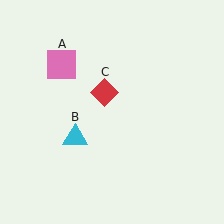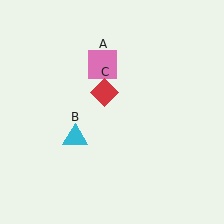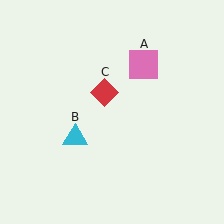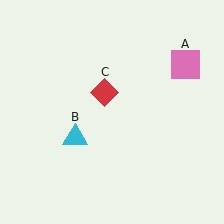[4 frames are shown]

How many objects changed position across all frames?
1 object changed position: pink square (object A).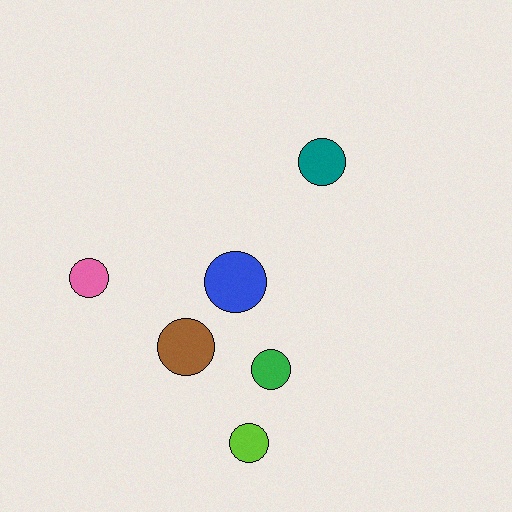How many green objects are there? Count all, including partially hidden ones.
There is 1 green object.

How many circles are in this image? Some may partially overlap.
There are 6 circles.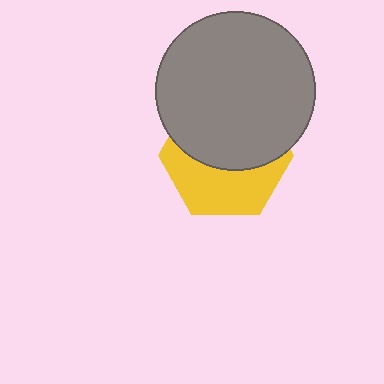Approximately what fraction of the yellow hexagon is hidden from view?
Roughly 56% of the yellow hexagon is hidden behind the gray circle.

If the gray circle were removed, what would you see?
You would see the complete yellow hexagon.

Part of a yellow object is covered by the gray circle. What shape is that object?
It is a hexagon.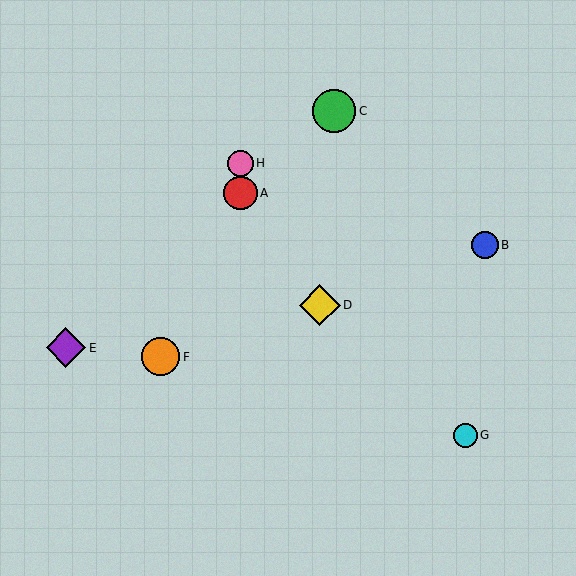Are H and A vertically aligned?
Yes, both are at x≈240.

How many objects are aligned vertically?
2 objects (A, H) are aligned vertically.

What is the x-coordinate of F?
Object F is at x≈160.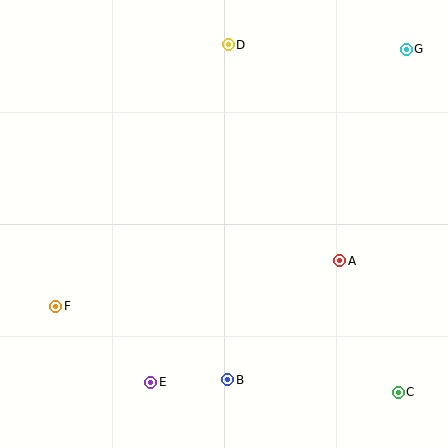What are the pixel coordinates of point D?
Point D is at (228, 45).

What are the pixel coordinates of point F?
Point F is at (56, 306).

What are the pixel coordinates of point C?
Point C is at (398, 392).